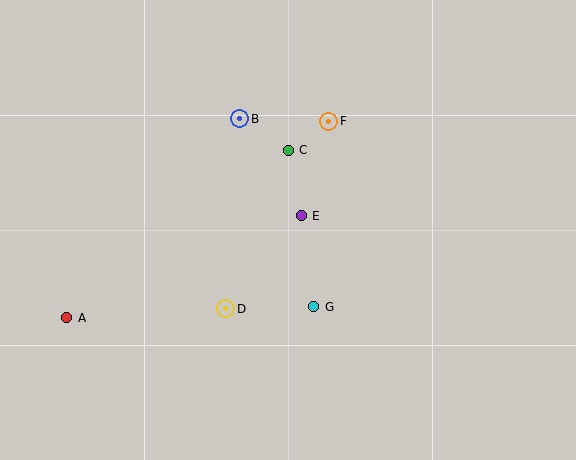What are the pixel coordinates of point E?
Point E is at (301, 216).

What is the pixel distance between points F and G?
The distance between F and G is 186 pixels.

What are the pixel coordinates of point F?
Point F is at (329, 121).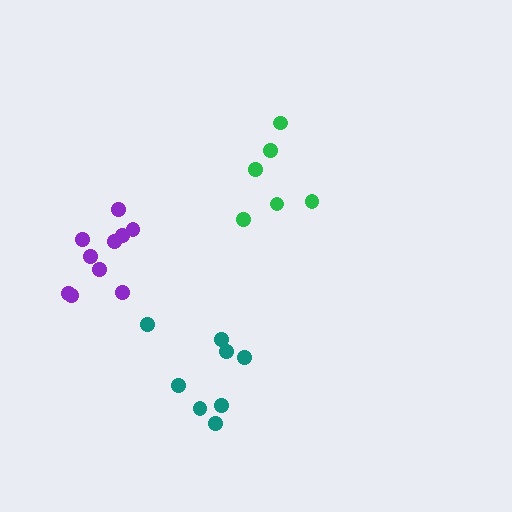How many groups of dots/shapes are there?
There are 3 groups.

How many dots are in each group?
Group 1: 10 dots, Group 2: 6 dots, Group 3: 8 dots (24 total).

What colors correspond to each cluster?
The clusters are colored: purple, green, teal.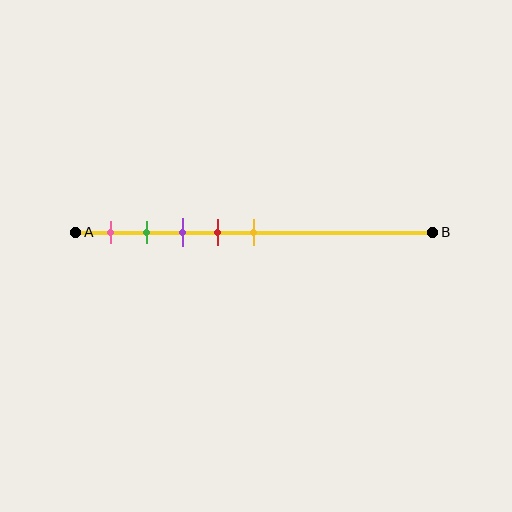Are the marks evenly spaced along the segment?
Yes, the marks are approximately evenly spaced.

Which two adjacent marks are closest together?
The green and purple marks are the closest adjacent pair.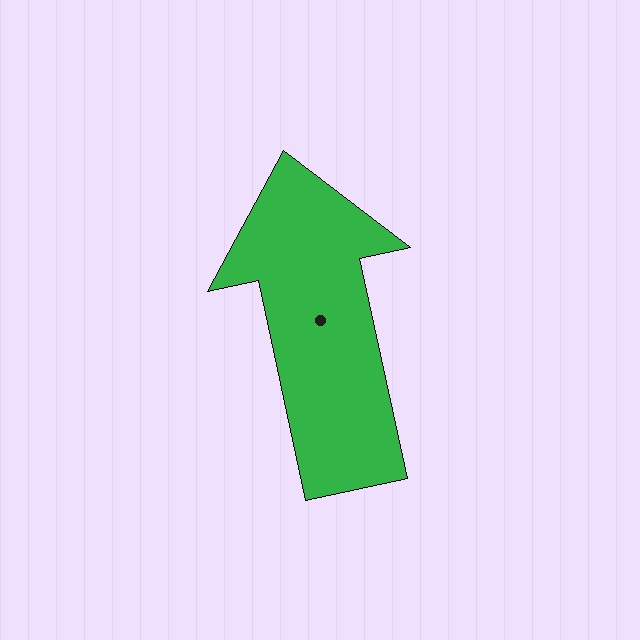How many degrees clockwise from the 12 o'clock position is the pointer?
Approximately 348 degrees.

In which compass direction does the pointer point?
North.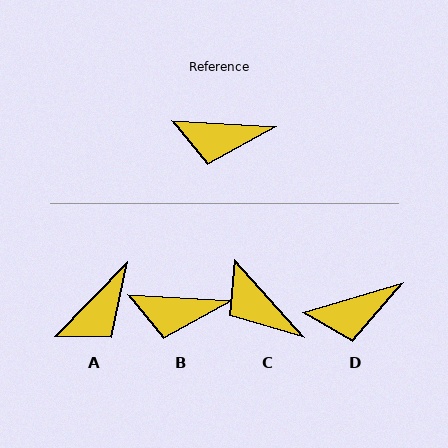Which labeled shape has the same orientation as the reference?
B.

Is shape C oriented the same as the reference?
No, it is off by about 44 degrees.